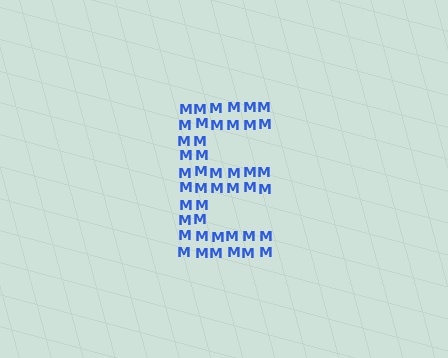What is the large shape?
The large shape is the letter E.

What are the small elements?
The small elements are letter M's.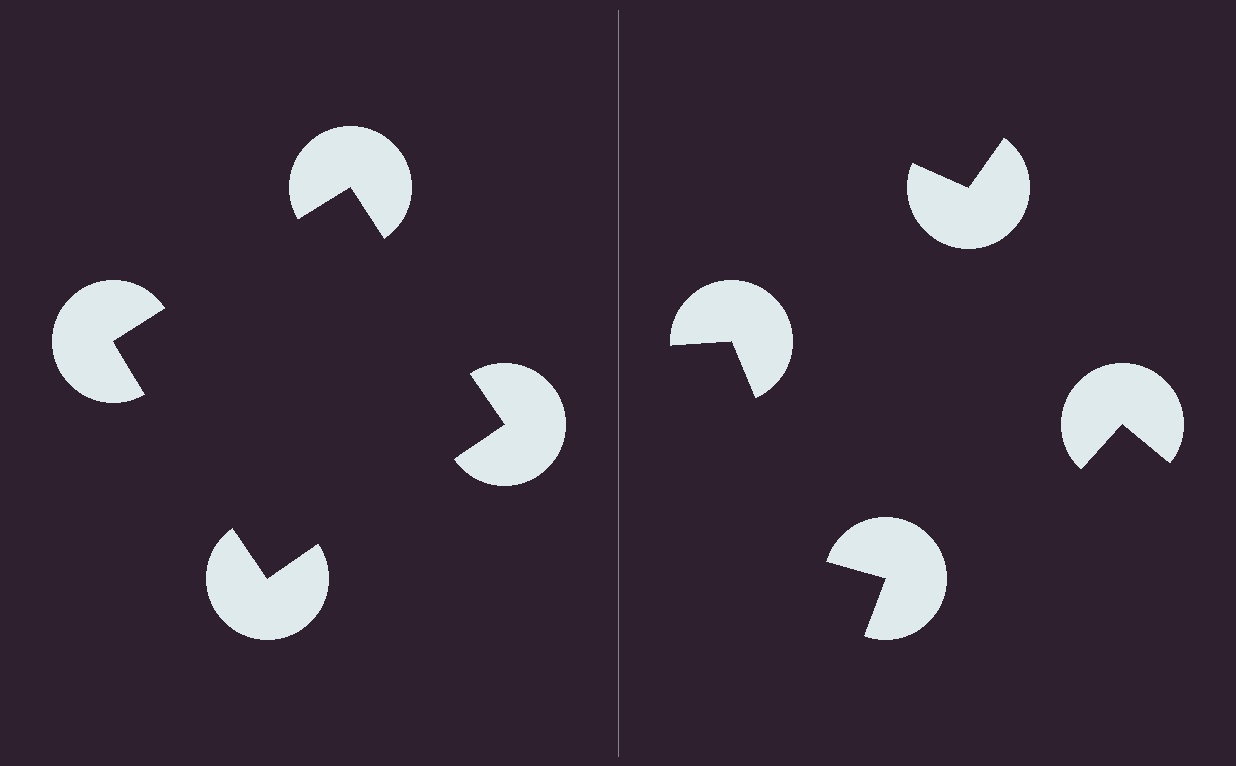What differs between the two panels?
The pac-man discs are positioned identically on both sides; only the wedge orientations differ. On the left they align to a square; on the right they are misaligned.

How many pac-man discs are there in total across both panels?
8 — 4 on each side.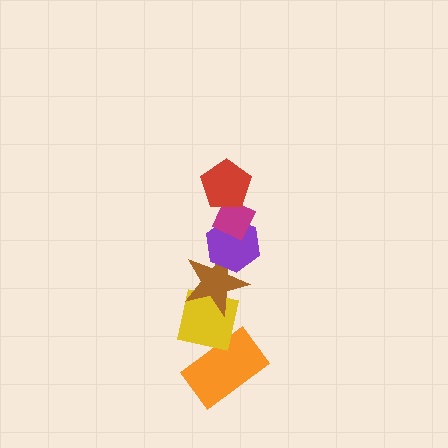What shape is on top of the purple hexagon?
The magenta diamond is on top of the purple hexagon.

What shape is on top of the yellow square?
The brown star is on top of the yellow square.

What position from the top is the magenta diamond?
The magenta diamond is 2nd from the top.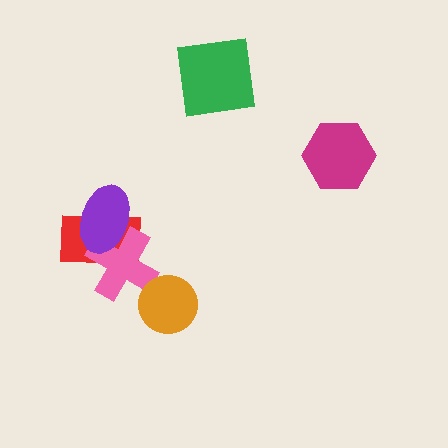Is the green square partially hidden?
No, no other shape covers it.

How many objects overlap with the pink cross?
2 objects overlap with the pink cross.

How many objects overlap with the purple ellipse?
2 objects overlap with the purple ellipse.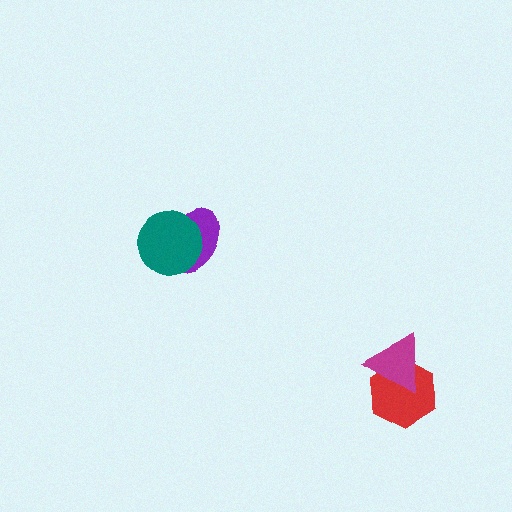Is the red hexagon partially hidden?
Yes, it is partially covered by another shape.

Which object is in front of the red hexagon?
The magenta triangle is in front of the red hexagon.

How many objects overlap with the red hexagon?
1 object overlaps with the red hexagon.